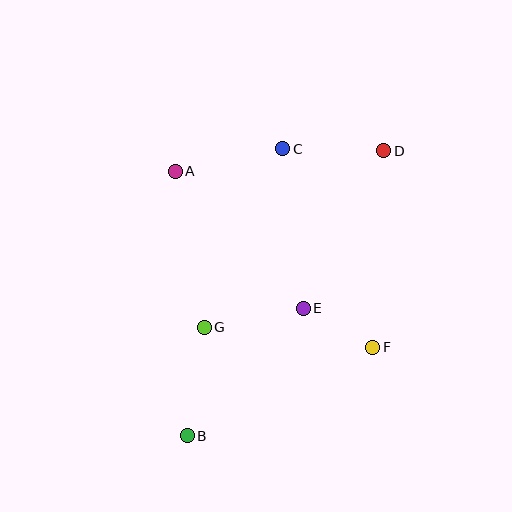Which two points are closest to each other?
Points E and F are closest to each other.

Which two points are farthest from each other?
Points B and D are farthest from each other.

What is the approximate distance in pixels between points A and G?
The distance between A and G is approximately 159 pixels.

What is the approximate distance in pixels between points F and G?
The distance between F and G is approximately 169 pixels.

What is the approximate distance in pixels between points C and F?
The distance between C and F is approximately 218 pixels.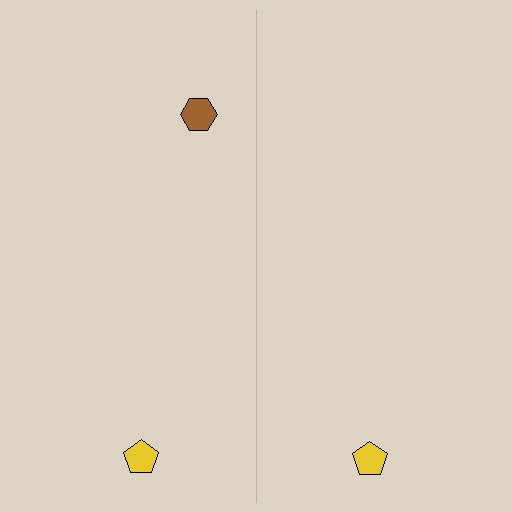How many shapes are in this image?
There are 3 shapes in this image.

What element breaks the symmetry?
A brown hexagon is missing from the right side.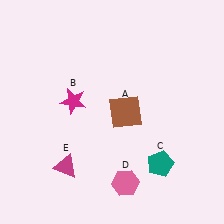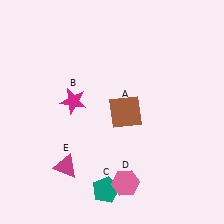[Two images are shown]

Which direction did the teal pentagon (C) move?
The teal pentagon (C) moved left.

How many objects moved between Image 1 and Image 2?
1 object moved between the two images.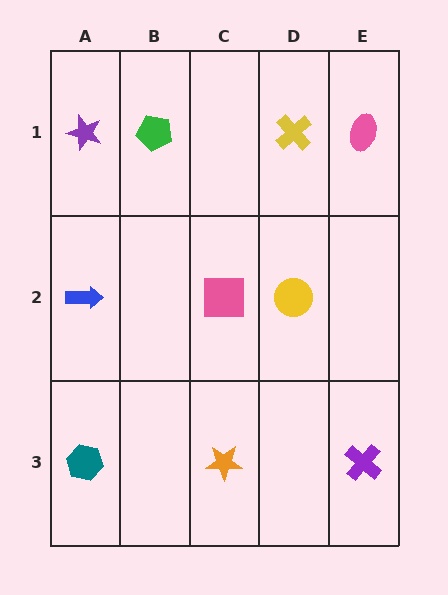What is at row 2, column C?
A pink square.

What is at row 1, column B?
A green pentagon.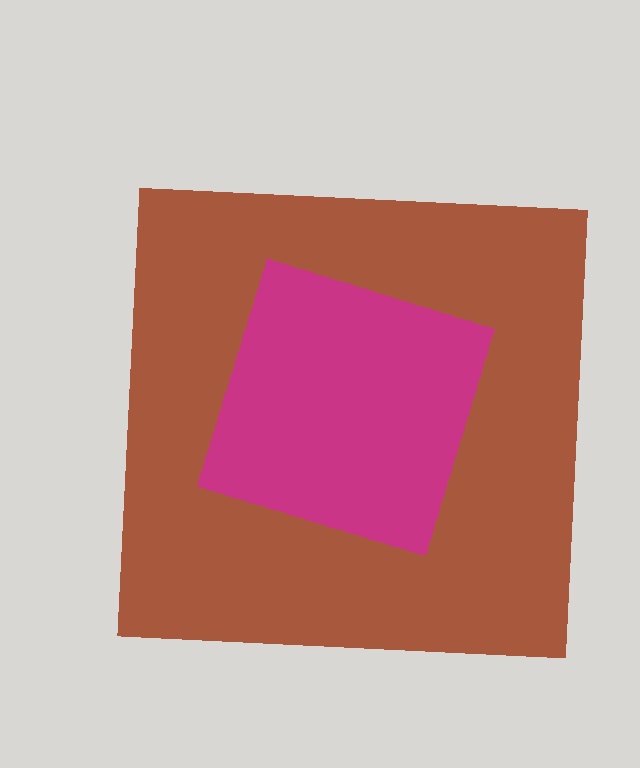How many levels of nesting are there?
2.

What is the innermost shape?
The magenta square.